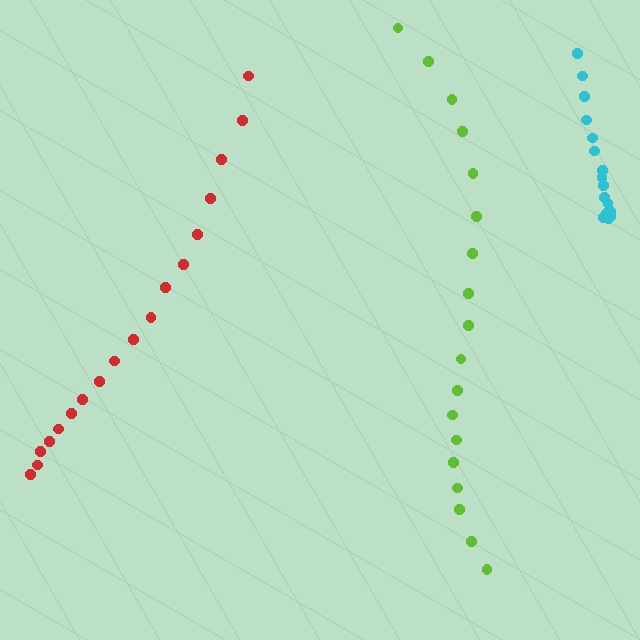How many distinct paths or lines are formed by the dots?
There are 3 distinct paths.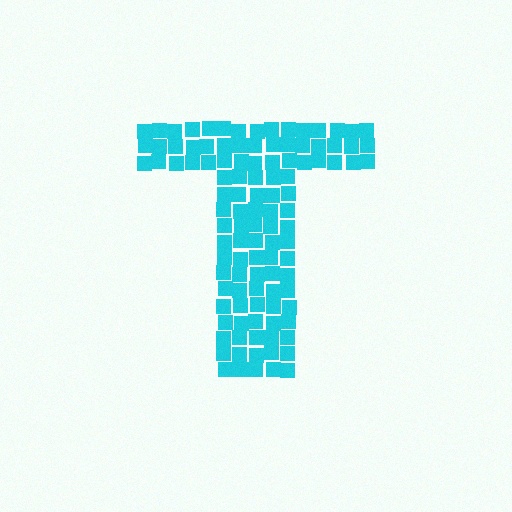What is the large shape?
The large shape is the letter T.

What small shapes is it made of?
It is made of small squares.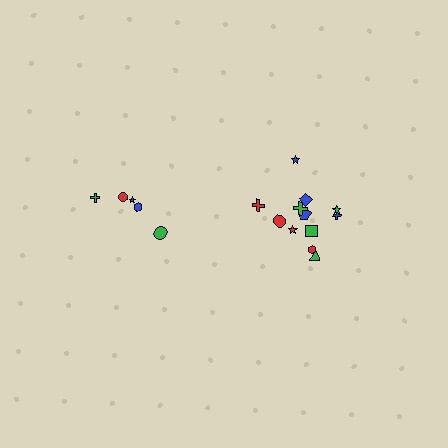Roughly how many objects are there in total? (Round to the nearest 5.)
Roughly 15 objects in total.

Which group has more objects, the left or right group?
The right group.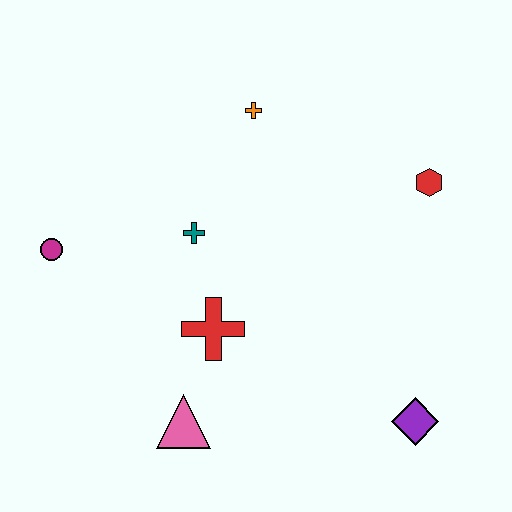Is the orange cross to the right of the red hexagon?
No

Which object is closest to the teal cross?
The red cross is closest to the teal cross.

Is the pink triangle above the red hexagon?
No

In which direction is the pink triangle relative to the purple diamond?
The pink triangle is to the left of the purple diamond.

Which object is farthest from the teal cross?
The purple diamond is farthest from the teal cross.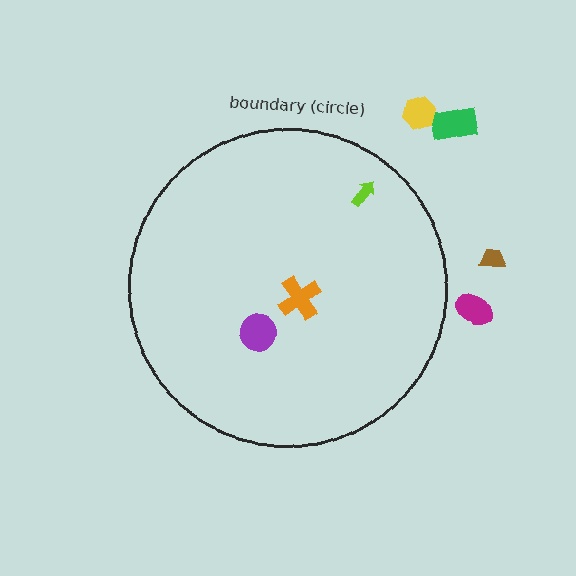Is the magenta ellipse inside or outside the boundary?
Outside.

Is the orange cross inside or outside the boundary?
Inside.